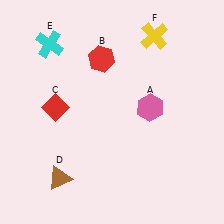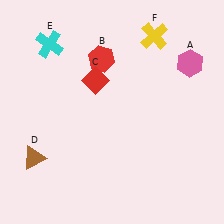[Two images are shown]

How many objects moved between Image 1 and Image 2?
3 objects moved between the two images.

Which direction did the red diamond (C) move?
The red diamond (C) moved right.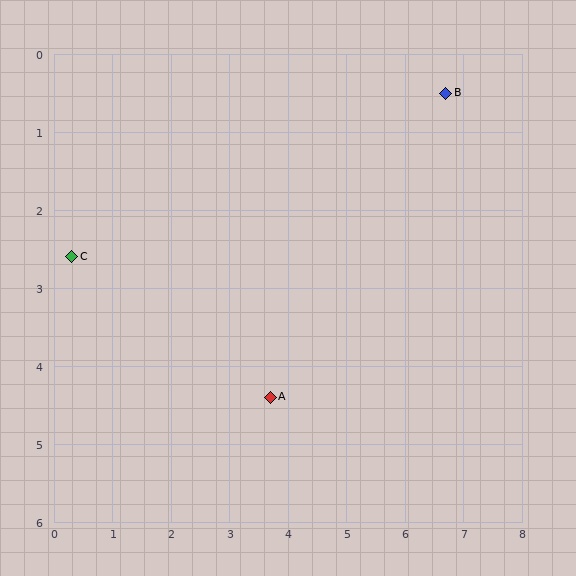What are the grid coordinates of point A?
Point A is at approximately (3.7, 4.4).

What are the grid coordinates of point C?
Point C is at approximately (0.3, 2.6).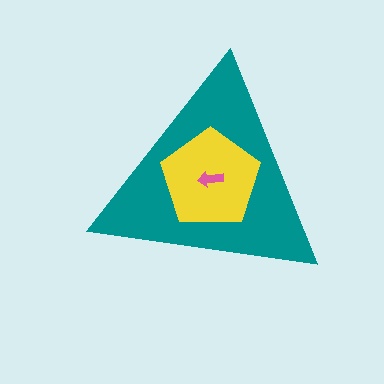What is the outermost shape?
The teal triangle.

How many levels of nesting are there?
3.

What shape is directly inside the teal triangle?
The yellow pentagon.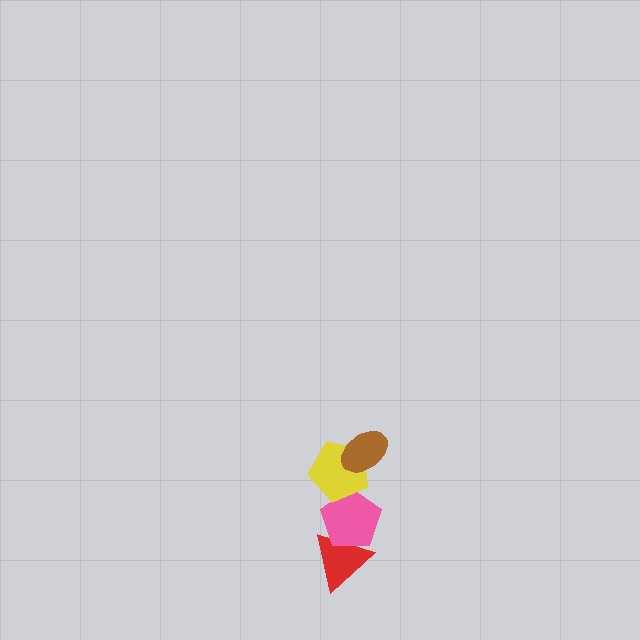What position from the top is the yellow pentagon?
The yellow pentagon is 2nd from the top.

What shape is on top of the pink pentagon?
The yellow pentagon is on top of the pink pentagon.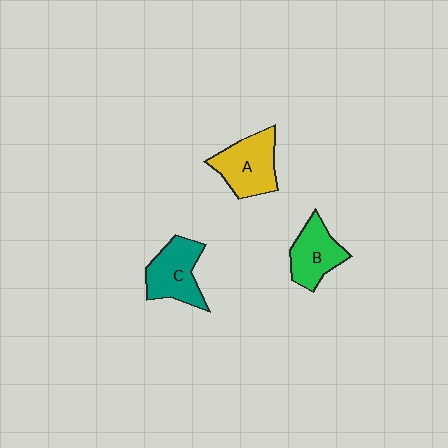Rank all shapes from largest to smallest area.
From largest to smallest: A (yellow), C (teal), B (green).